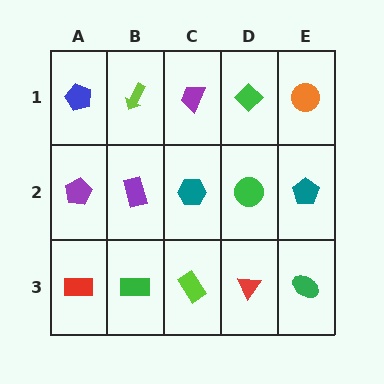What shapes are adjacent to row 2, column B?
A lime arrow (row 1, column B), a green rectangle (row 3, column B), a purple pentagon (row 2, column A), a teal hexagon (row 2, column C).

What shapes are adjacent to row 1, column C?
A teal hexagon (row 2, column C), a lime arrow (row 1, column B), a green diamond (row 1, column D).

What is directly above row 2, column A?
A blue pentagon.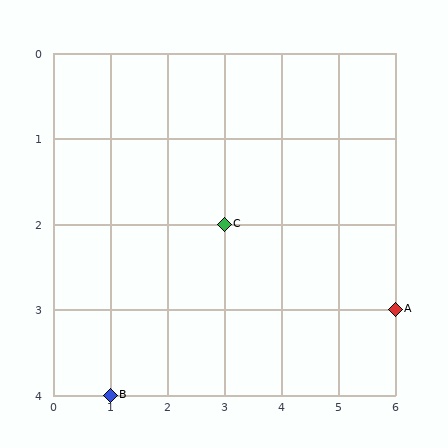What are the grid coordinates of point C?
Point C is at grid coordinates (3, 2).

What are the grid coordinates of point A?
Point A is at grid coordinates (6, 3).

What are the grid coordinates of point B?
Point B is at grid coordinates (1, 4).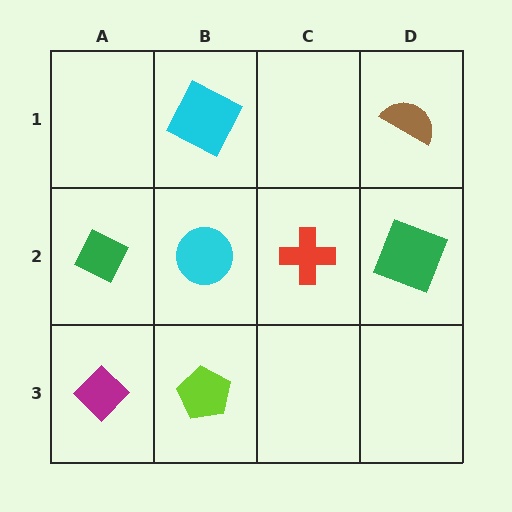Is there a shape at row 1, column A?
No, that cell is empty.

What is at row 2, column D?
A green square.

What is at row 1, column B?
A cyan square.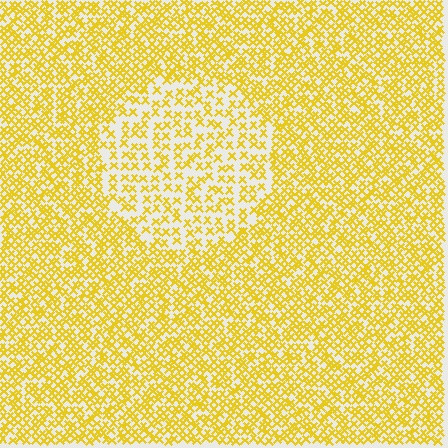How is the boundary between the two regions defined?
The boundary is defined by a change in element density (approximately 1.9x ratio). All elements are the same color, size, and shape.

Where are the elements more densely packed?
The elements are more densely packed outside the circle boundary.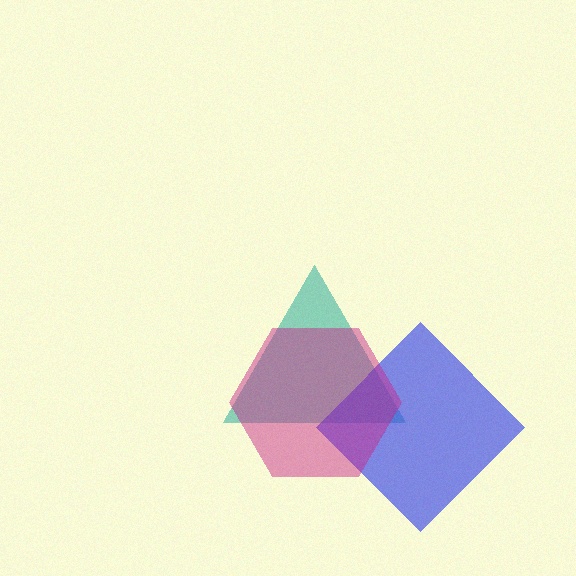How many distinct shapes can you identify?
There are 3 distinct shapes: a teal triangle, a blue diamond, a magenta hexagon.